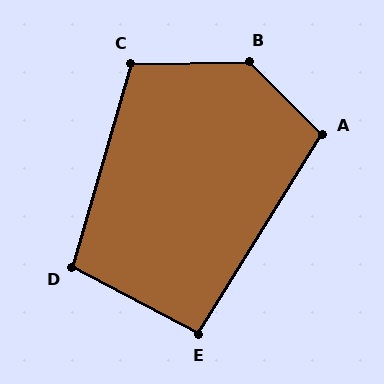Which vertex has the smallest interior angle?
E, at approximately 94 degrees.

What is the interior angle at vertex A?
Approximately 103 degrees (obtuse).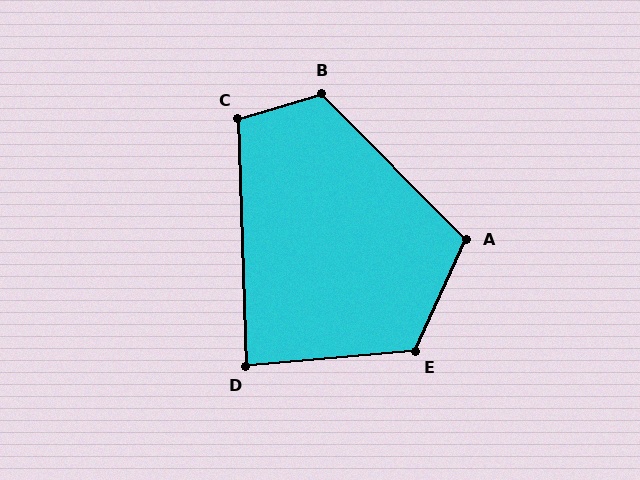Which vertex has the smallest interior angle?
D, at approximately 87 degrees.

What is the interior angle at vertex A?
Approximately 111 degrees (obtuse).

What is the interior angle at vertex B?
Approximately 118 degrees (obtuse).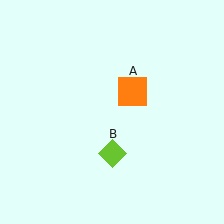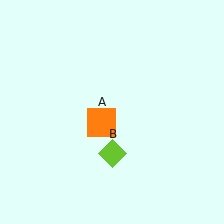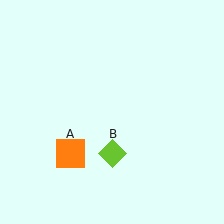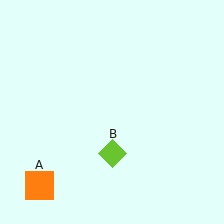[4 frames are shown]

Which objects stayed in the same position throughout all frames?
Lime diamond (object B) remained stationary.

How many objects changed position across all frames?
1 object changed position: orange square (object A).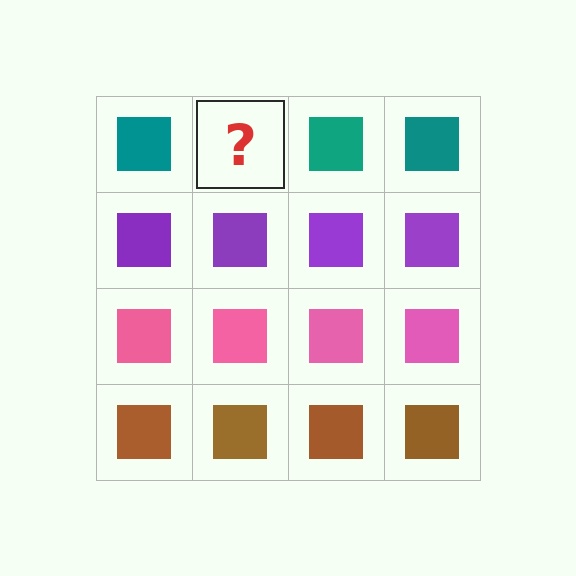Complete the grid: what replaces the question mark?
The question mark should be replaced with a teal square.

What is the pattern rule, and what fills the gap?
The rule is that each row has a consistent color. The gap should be filled with a teal square.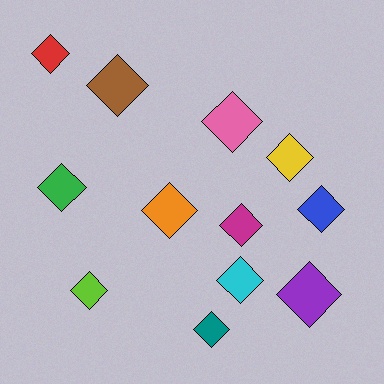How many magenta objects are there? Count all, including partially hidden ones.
There is 1 magenta object.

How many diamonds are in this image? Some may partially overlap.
There are 12 diamonds.